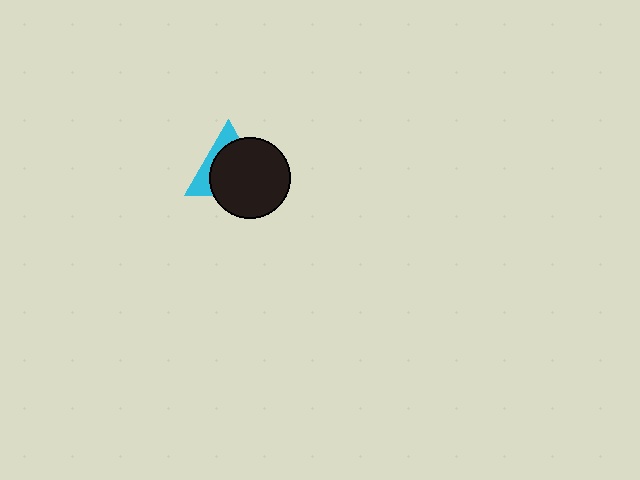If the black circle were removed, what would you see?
You would see the complete cyan triangle.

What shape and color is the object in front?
The object in front is a black circle.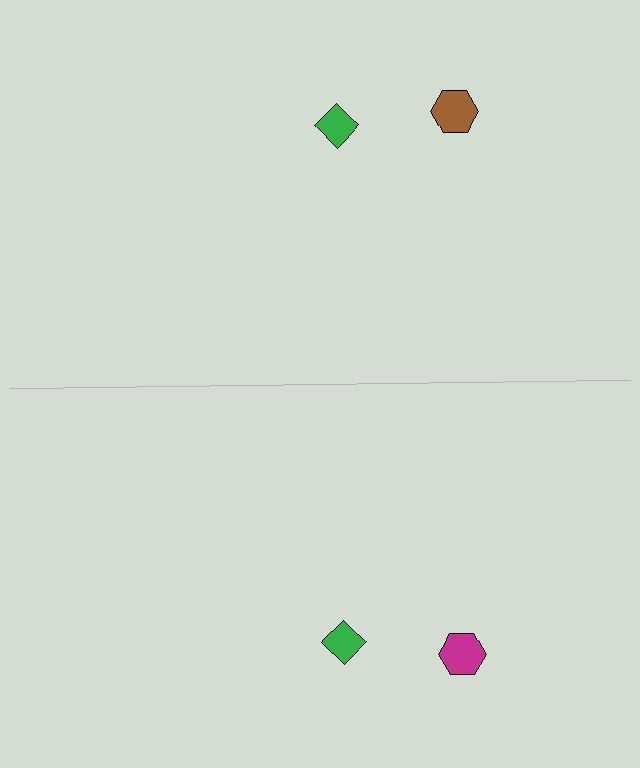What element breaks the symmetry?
The magenta hexagon on the bottom side breaks the symmetry — its mirror counterpart is brown.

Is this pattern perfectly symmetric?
No, the pattern is not perfectly symmetric. The magenta hexagon on the bottom side breaks the symmetry — its mirror counterpart is brown.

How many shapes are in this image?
There are 4 shapes in this image.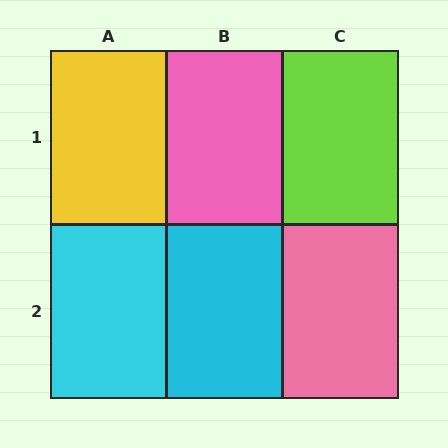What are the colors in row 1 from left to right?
Yellow, pink, lime.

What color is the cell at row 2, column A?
Cyan.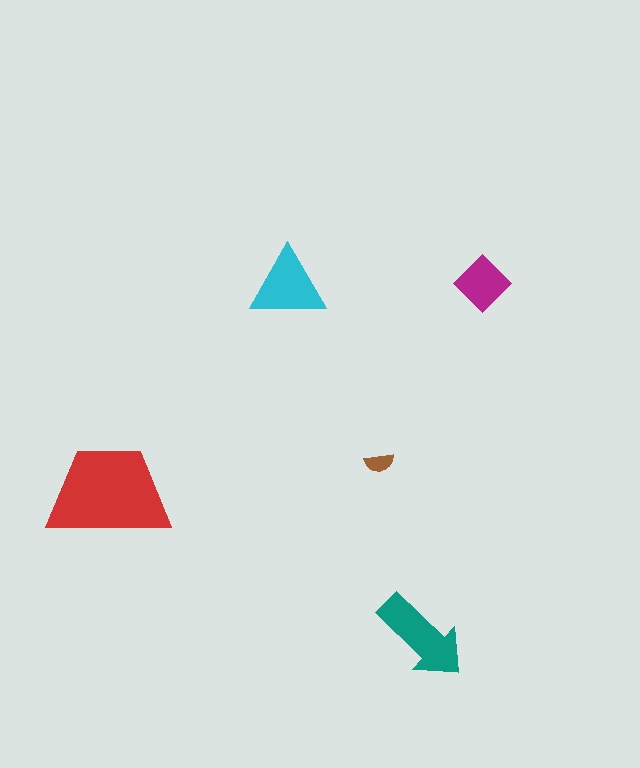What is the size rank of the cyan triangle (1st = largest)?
3rd.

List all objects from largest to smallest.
The red trapezoid, the teal arrow, the cyan triangle, the magenta diamond, the brown semicircle.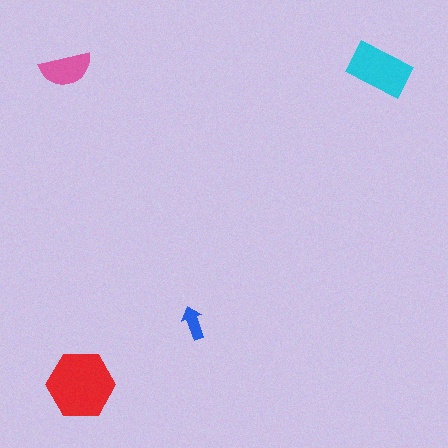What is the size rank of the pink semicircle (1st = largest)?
3rd.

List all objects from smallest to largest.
The blue arrow, the pink semicircle, the cyan rectangle, the red hexagon.